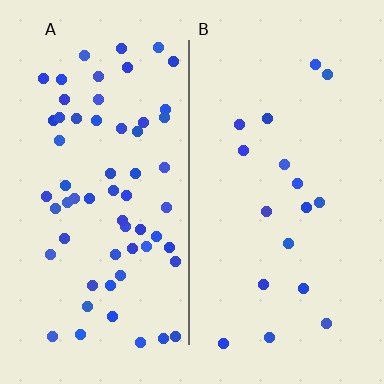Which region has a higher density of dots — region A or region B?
A (the left).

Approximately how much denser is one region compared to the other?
Approximately 3.5× — region A over region B.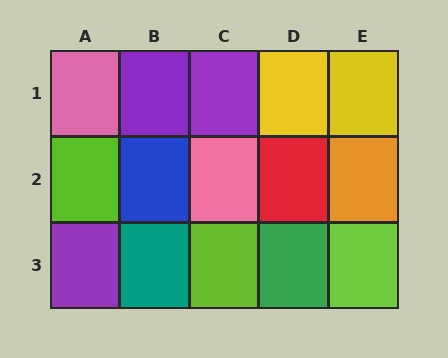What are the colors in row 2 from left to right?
Lime, blue, pink, red, orange.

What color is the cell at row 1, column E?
Yellow.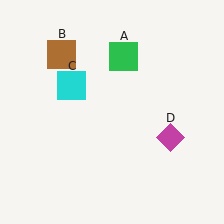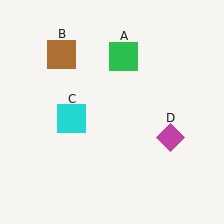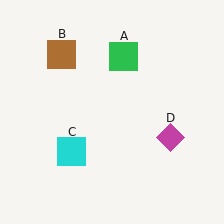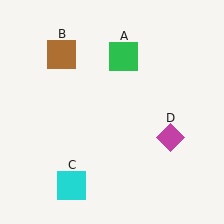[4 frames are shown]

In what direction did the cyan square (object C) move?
The cyan square (object C) moved down.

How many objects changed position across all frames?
1 object changed position: cyan square (object C).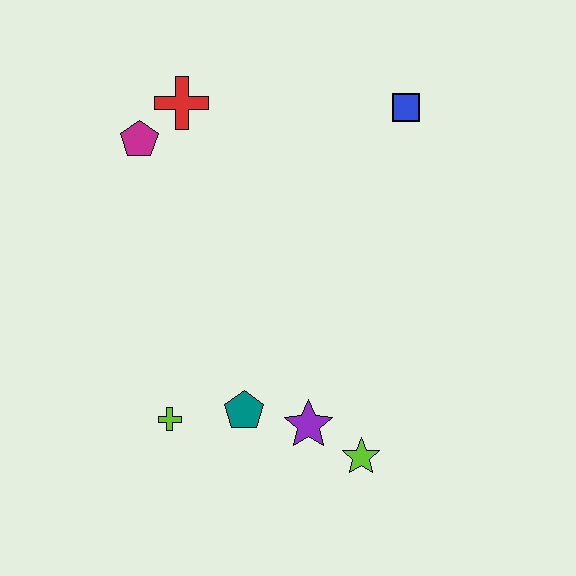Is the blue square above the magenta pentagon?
Yes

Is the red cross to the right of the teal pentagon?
No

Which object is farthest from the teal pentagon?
The blue square is farthest from the teal pentagon.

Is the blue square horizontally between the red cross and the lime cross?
No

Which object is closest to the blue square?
The red cross is closest to the blue square.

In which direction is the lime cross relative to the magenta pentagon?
The lime cross is below the magenta pentagon.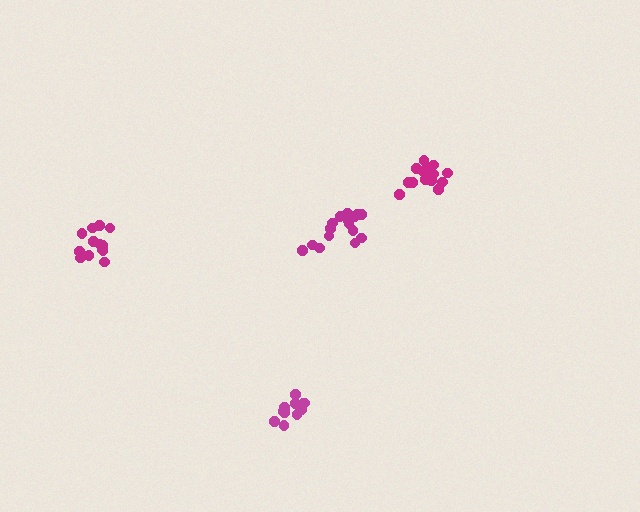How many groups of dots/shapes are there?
There are 4 groups.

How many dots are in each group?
Group 1: 15 dots, Group 2: 14 dots, Group 3: 12 dots, Group 4: 17 dots (58 total).